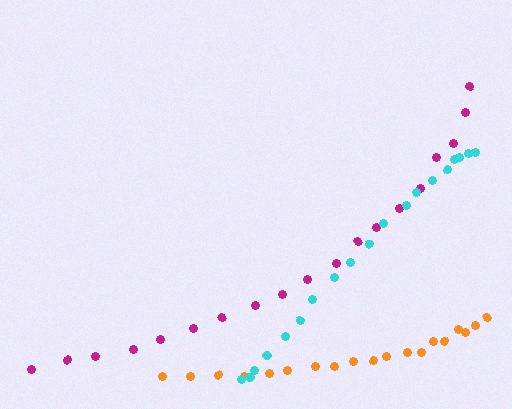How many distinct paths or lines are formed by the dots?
There are 3 distinct paths.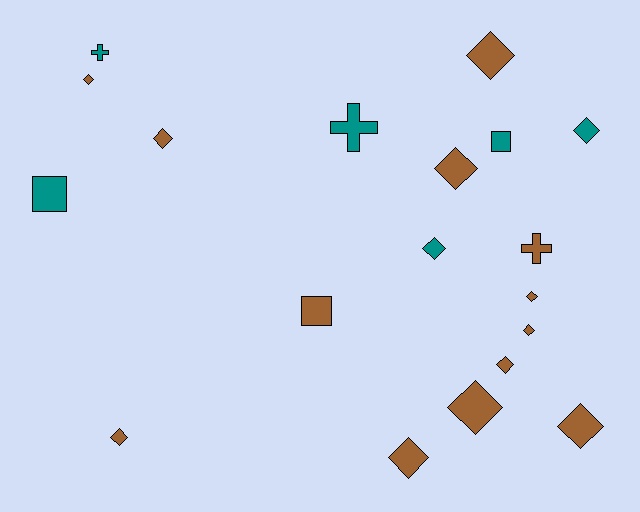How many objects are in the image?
There are 19 objects.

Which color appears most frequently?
Brown, with 13 objects.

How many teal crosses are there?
There are 2 teal crosses.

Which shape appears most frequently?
Diamond, with 13 objects.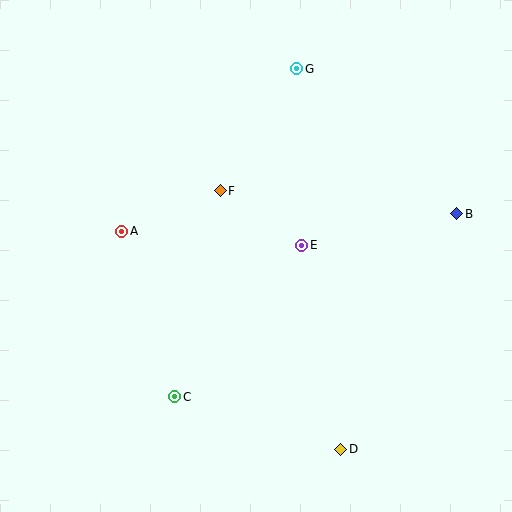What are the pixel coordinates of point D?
Point D is at (341, 449).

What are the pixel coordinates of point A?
Point A is at (122, 231).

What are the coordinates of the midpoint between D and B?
The midpoint between D and B is at (399, 332).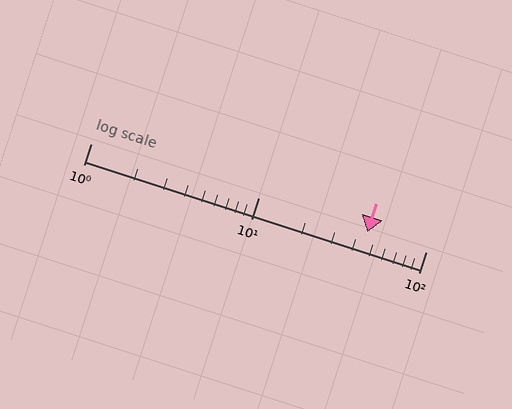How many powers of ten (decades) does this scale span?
The scale spans 2 decades, from 1 to 100.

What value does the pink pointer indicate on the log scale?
The pointer indicates approximately 45.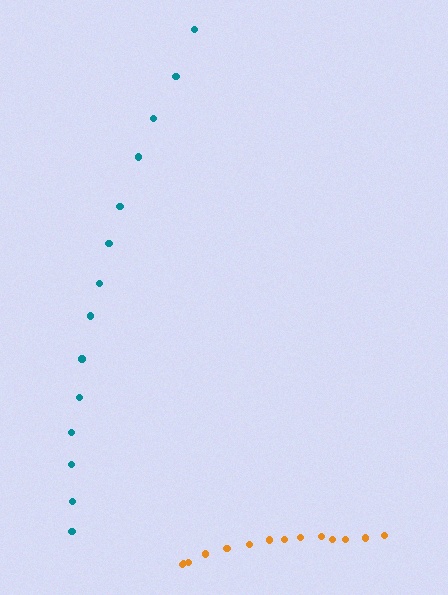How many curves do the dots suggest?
There are 2 distinct paths.